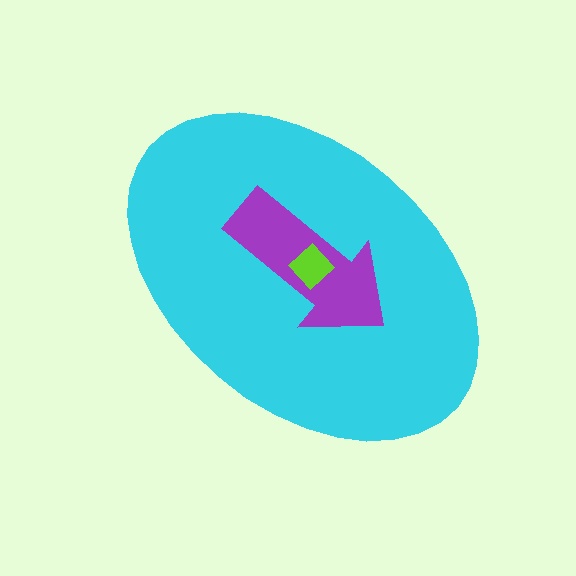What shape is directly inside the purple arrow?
The lime diamond.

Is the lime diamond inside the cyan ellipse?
Yes.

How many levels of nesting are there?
3.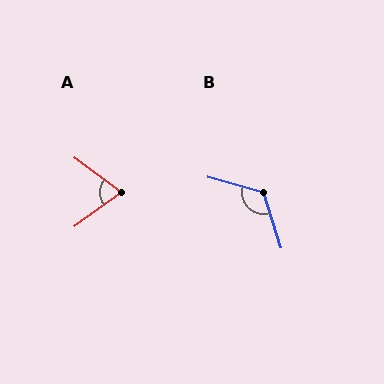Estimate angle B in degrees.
Approximately 123 degrees.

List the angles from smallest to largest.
A (73°), B (123°).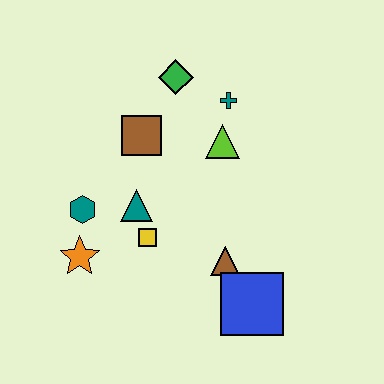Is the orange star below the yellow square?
Yes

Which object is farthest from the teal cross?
The orange star is farthest from the teal cross.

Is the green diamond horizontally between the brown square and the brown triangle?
Yes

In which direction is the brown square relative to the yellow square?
The brown square is above the yellow square.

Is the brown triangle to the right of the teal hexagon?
Yes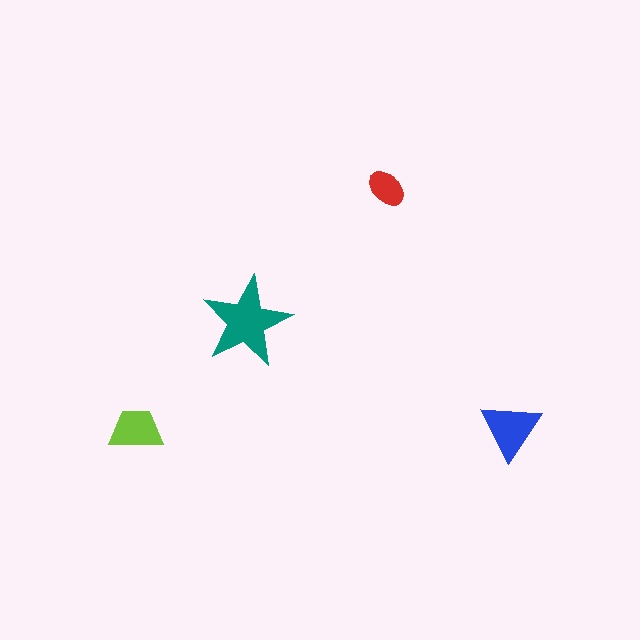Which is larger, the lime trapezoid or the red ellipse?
The lime trapezoid.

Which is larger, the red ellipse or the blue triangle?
The blue triangle.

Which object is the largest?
The teal star.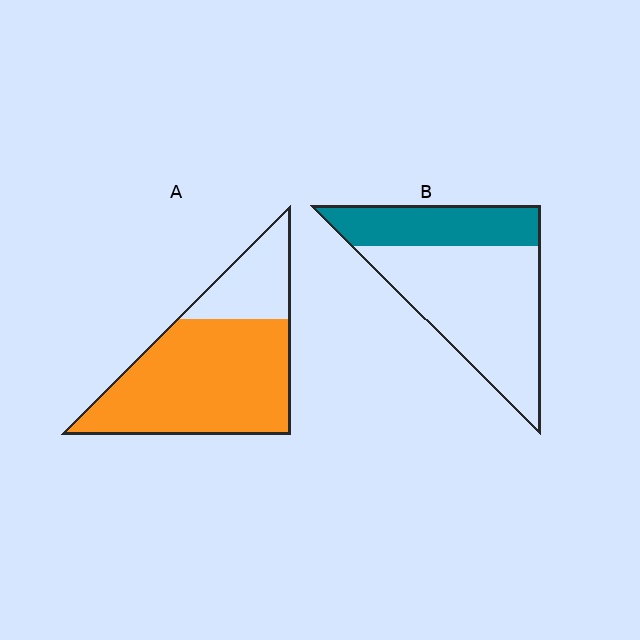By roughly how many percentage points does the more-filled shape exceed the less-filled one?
By roughly 45 percentage points (A over B).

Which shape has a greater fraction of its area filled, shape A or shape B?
Shape A.